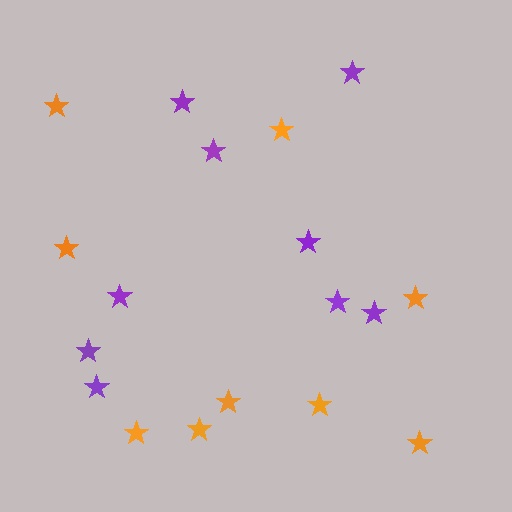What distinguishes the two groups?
There are 2 groups: one group of purple stars (9) and one group of orange stars (9).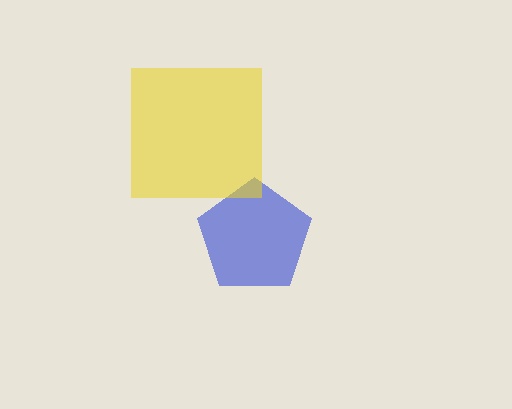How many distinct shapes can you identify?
There are 2 distinct shapes: a blue pentagon, a yellow square.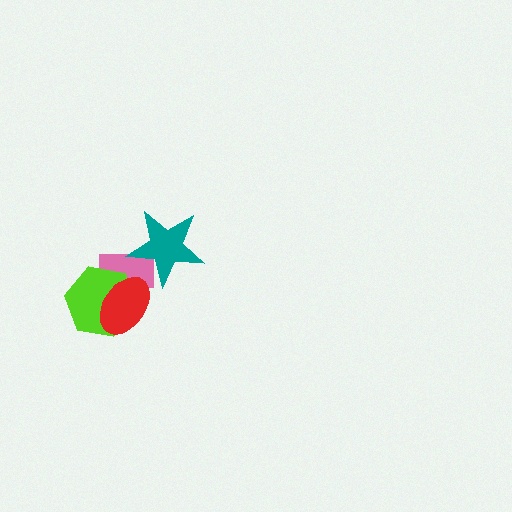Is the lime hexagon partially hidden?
Yes, it is partially covered by another shape.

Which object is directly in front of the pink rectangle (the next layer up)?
The lime hexagon is directly in front of the pink rectangle.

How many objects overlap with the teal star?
1 object overlaps with the teal star.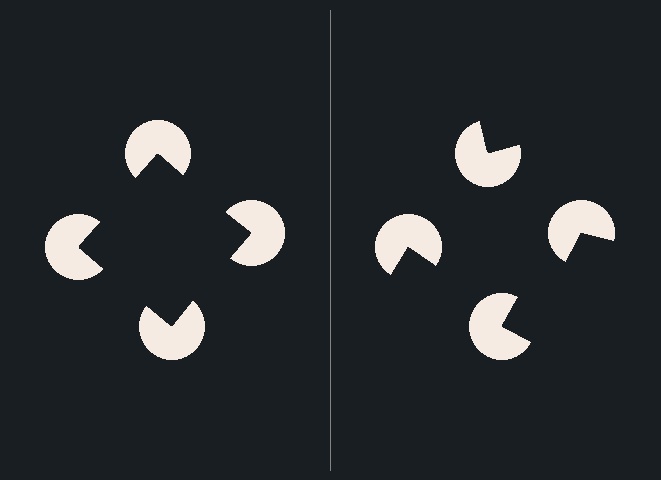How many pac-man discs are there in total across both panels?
8 — 4 on each side.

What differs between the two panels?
The pac-man discs are positioned identically on both sides; only the wedge orientations differ. On the left they align to a square; on the right they are misaligned.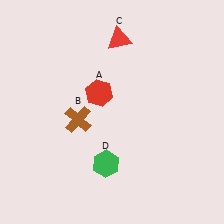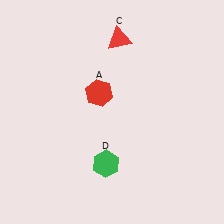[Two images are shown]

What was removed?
The brown cross (B) was removed in Image 2.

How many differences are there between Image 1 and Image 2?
There is 1 difference between the two images.